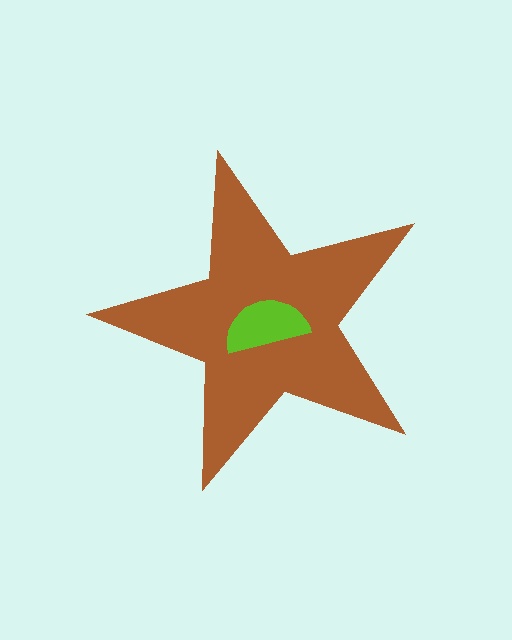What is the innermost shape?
The lime semicircle.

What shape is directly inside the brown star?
The lime semicircle.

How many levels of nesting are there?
2.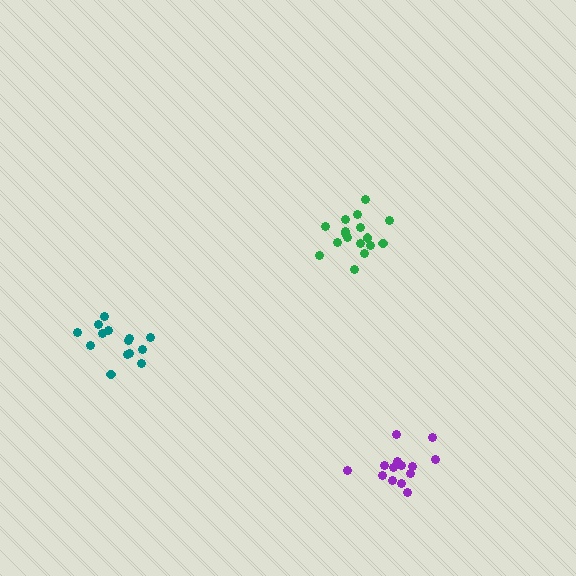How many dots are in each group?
Group 1: 14 dots, Group 2: 14 dots, Group 3: 17 dots (45 total).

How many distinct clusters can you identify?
There are 3 distinct clusters.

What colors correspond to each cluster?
The clusters are colored: purple, teal, green.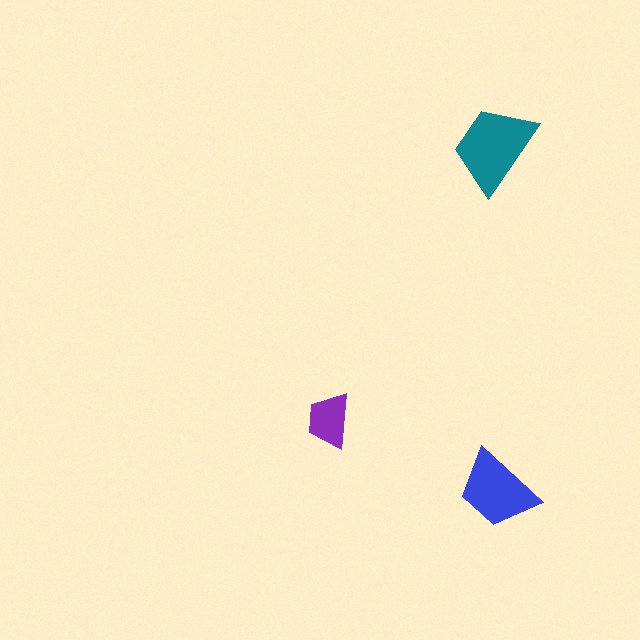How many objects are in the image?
There are 3 objects in the image.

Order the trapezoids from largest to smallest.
the teal one, the blue one, the purple one.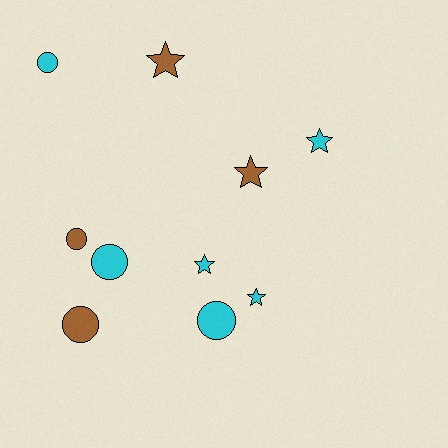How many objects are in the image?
There are 10 objects.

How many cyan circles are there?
There are 3 cyan circles.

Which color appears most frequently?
Cyan, with 6 objects.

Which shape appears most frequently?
Circle, with 5 objects.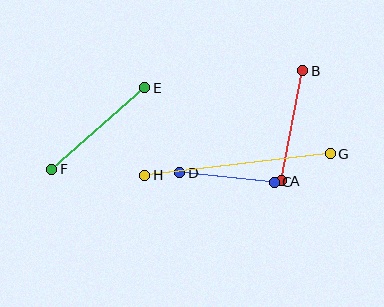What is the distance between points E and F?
The distance is approximately 124 pixels.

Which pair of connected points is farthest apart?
Points G and H are farthest apart.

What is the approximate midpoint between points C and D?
The midpoint is at approximately (227, 177) pixels.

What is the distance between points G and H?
The distance is approximately 187 pixels.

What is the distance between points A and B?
The distance is approximately 112 pixels.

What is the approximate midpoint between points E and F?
The midpoint is at approximately (98, 128) pixels.